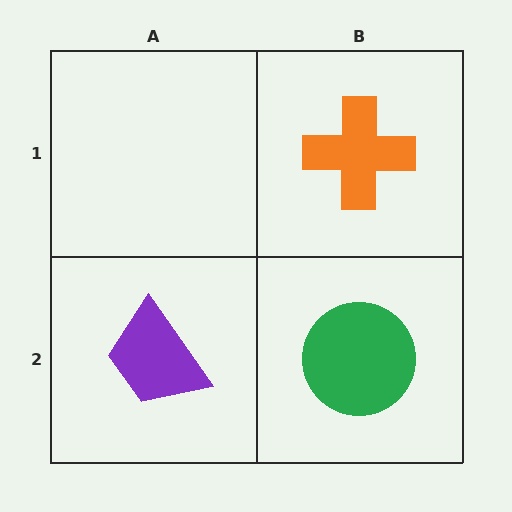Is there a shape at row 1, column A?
No, that cell is empty.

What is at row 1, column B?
An orange cross.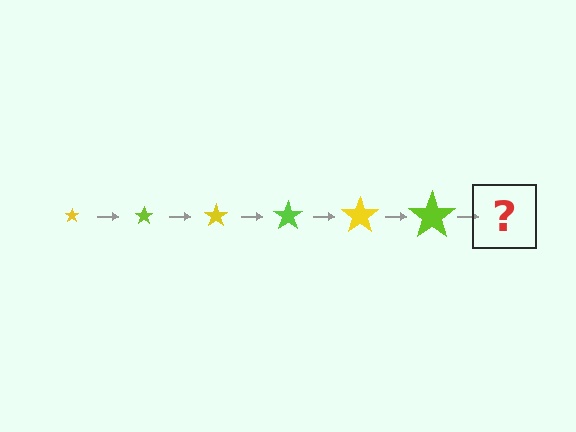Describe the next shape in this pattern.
It should be a yellow star, larger than the previous one.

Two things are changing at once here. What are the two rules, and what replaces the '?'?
The two rules are that the star grows larger each step and the color cycles through yellow and lime. The '?' should be a yellow star, larger than the previous one.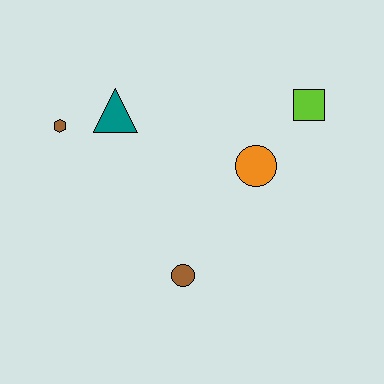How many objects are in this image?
There are 5 objects.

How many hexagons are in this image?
There is 1 hexagon.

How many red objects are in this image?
There are no red objects.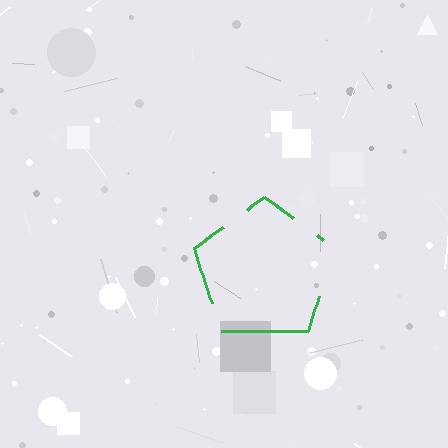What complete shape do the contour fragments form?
The contour fragments form a pentagon.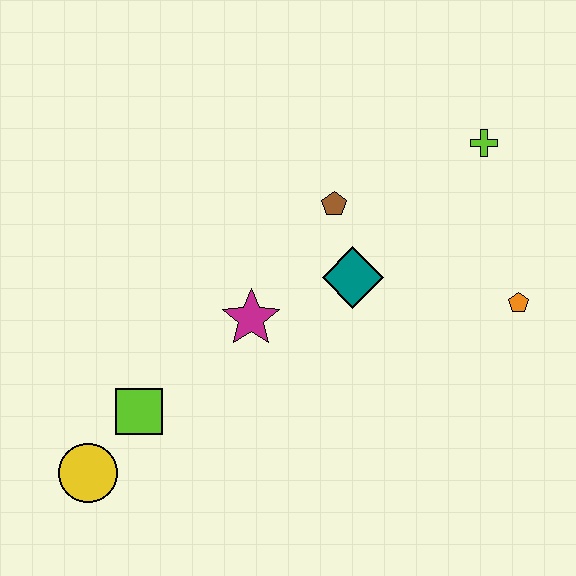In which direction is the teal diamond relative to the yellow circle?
The teal diamond is to the right of the yellow circle.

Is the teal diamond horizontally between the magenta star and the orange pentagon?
Yes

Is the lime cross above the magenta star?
Yes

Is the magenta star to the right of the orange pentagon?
No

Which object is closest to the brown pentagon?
The teal diamond is closest to the brown pentagon.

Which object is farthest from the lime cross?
The yellow circle is farthest from the lime cross.